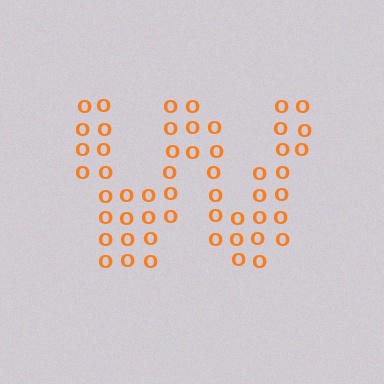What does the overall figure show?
The overall figure shows the letter W.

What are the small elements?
The small elements are letter O's.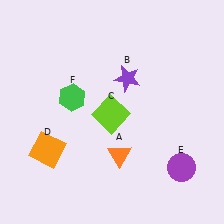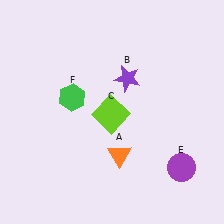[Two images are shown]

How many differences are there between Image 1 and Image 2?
There is 1 difference between the two images.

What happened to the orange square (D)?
The orange square (D) was removed in Image 2. It was in the bottom-left area of Image 1.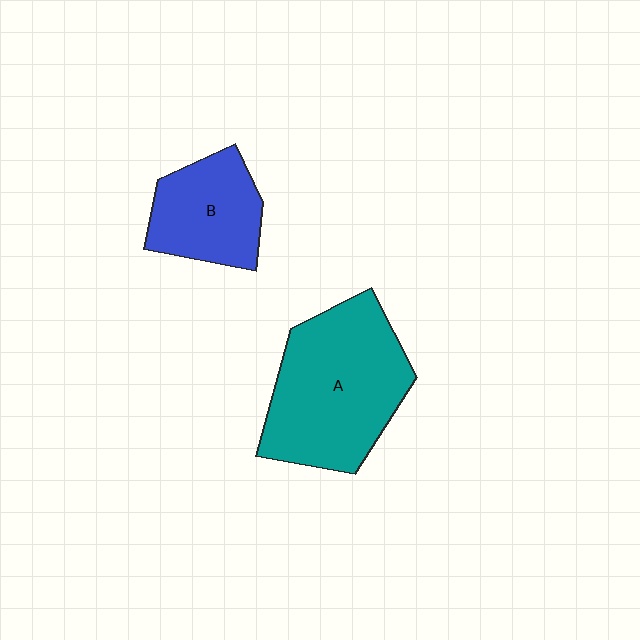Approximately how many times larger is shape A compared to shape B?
Approximately 1.8 times.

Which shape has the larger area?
Shape A (teal).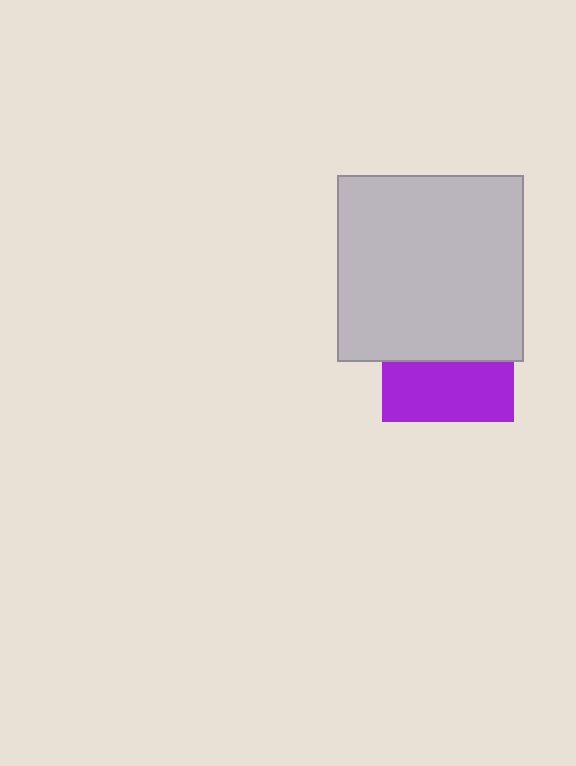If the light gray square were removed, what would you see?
You would see the complete purple square.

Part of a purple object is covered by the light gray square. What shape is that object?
It is a square.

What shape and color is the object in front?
The object in front is a light gray square.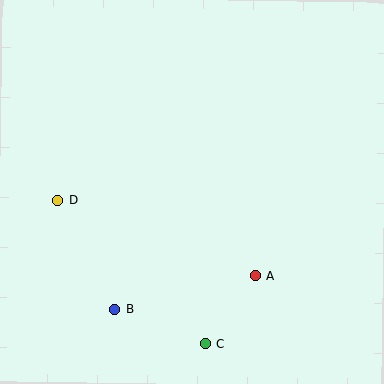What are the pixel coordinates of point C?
Point C is at (205, 344).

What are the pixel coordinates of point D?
Point D is at (58, 200).